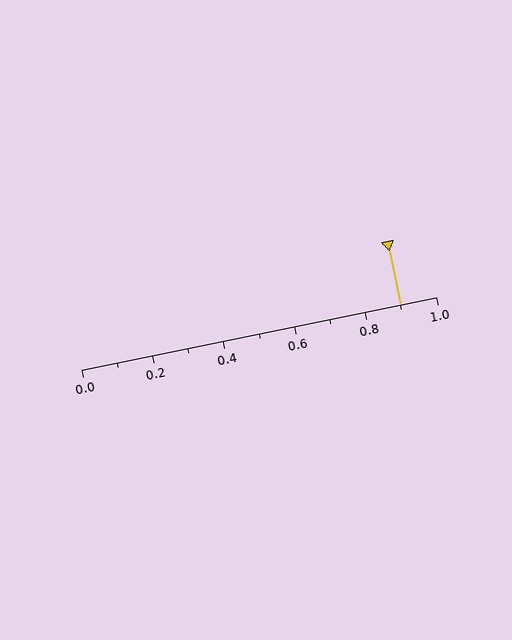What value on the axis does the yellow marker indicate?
The marker indicates approximately 0.9.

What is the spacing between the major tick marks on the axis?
The major ticks are spaced 0.2 apart.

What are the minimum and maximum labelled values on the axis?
The axis runs from 0.0 to 1.0.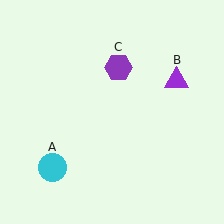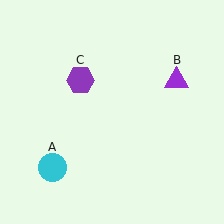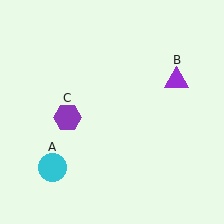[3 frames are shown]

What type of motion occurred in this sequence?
The purple hexagon (object C) rotated counterclockwise around the center of the scene.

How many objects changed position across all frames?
1 object changed position: purple hexagon (object C).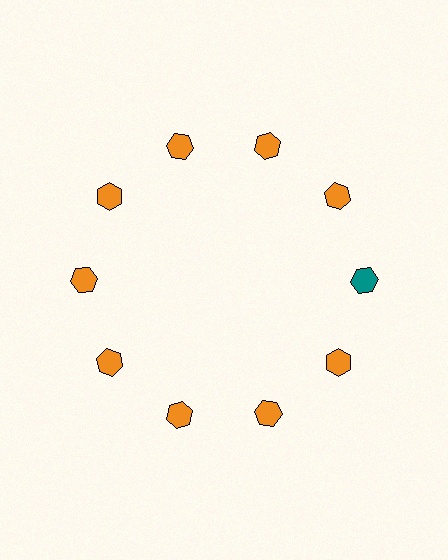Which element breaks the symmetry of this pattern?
The teal hexagon at roughly the 3 o'clock position breaks the symmetry. All other shapes are orange hexagons.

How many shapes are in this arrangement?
There are 10 shapes arranged in a ring pattern.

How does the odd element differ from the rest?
It has a different color: teal instead of orange.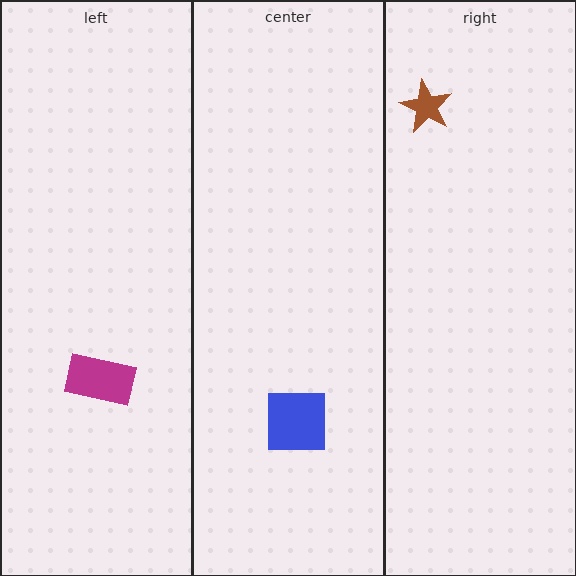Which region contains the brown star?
The right region.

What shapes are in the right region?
The brown star.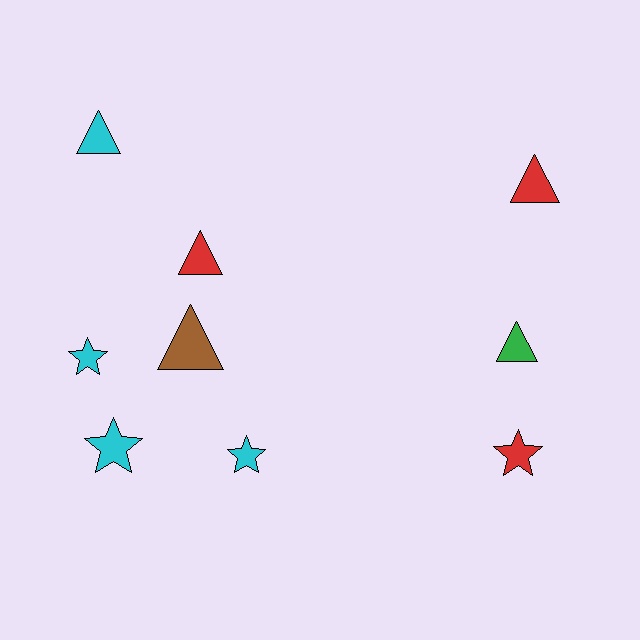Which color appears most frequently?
Cyan, with 4 objects.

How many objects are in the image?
There are 9 objects.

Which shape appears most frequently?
Triangle, with 5 objects.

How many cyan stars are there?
There are 3 cyan stars.